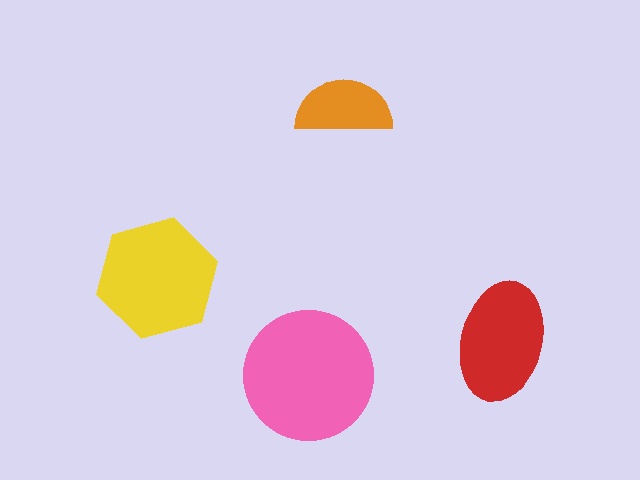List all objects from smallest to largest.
The orange semicircle, the red ellipse, the yellow hexagon, the pink circle.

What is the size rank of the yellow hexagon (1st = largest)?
2nd.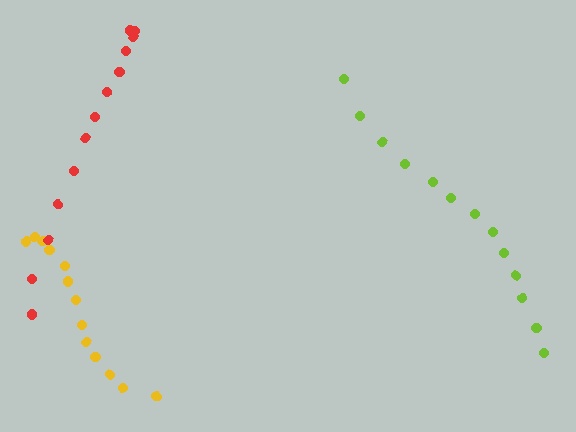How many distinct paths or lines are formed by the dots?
There are 3 distinct paths.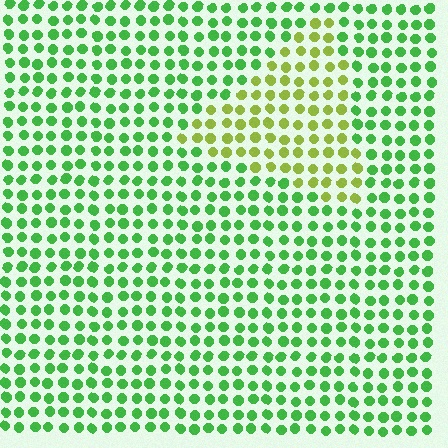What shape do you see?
I see a triangle.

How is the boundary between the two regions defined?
The boundary is defined purely by a slight shift in hue (about 43 degrees). Spacing, size, and orientation are identical on both sides.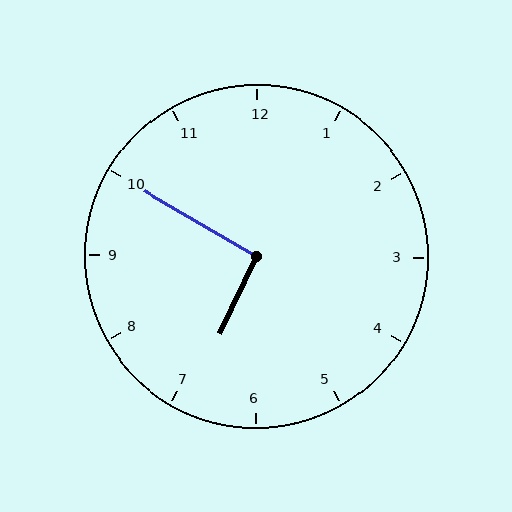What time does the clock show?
6:50.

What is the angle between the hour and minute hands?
Approximately 95 degrees.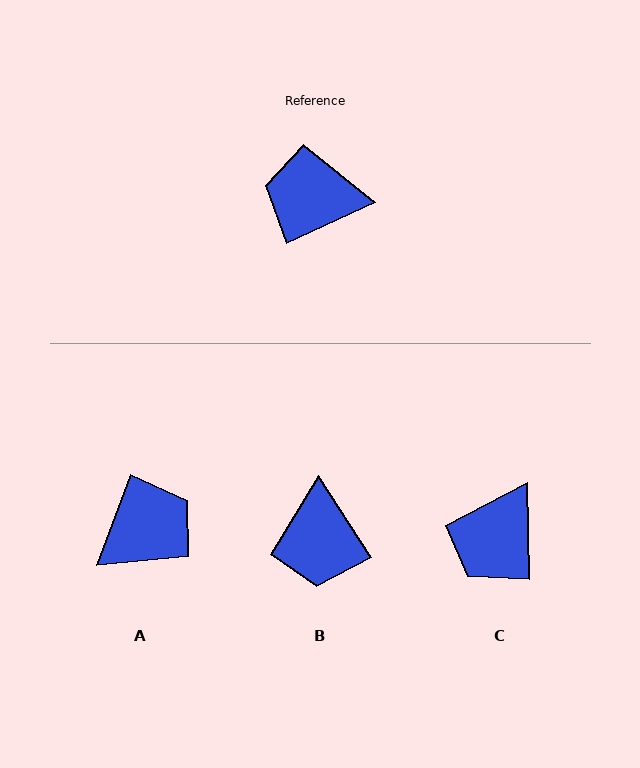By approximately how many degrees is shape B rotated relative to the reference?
Approximately 98 degrees counter-clockwise.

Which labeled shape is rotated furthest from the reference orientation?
A, about 135 degrees away.